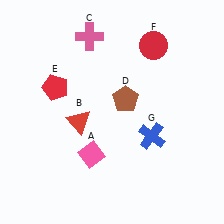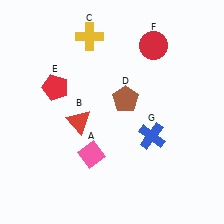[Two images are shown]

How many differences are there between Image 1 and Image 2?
There is 1 difference between the two images.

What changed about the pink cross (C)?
In Image 1, C is pink. In Image 2, it changed to yellow.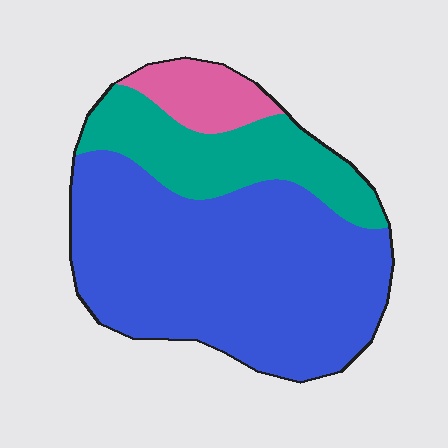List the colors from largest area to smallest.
From largest to smallest: blue, teal, pink.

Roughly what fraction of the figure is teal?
Teal covers around 25% of the figure.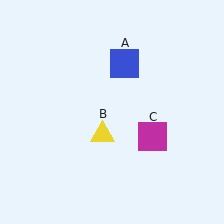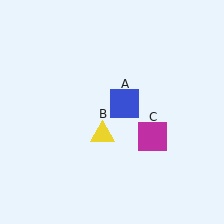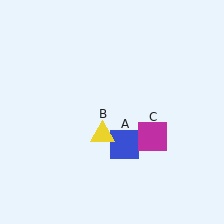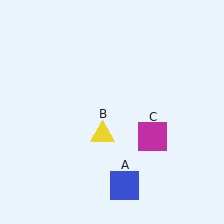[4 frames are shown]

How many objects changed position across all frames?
1 object changed position: blue square (object A).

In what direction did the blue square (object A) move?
The blue square (object A) moved down.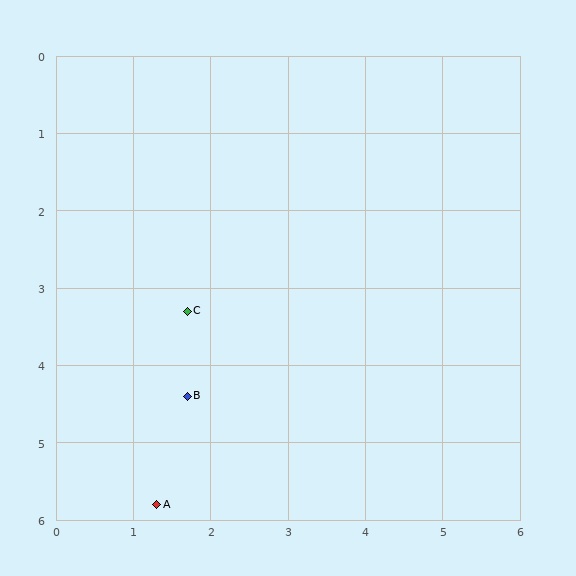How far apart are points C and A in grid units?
Points C and A are about 2.5 grid units apart.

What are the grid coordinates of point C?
Point C is at approximately (1.7, 3.3).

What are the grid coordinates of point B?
Point B is at approximately (1.7, 4.4).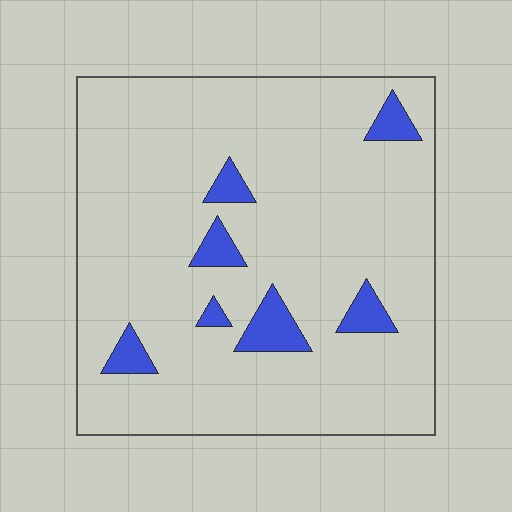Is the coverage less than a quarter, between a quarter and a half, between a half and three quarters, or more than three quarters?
Less than a quarter.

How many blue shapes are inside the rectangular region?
7.